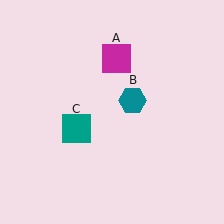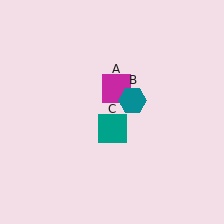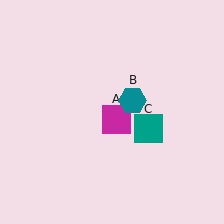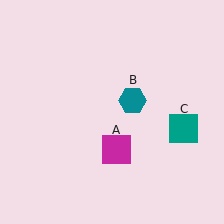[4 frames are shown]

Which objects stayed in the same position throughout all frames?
Teal hexagon (object B) remained stationary.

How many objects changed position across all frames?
2 objects changed position: magenta square (object A), teal square (object C).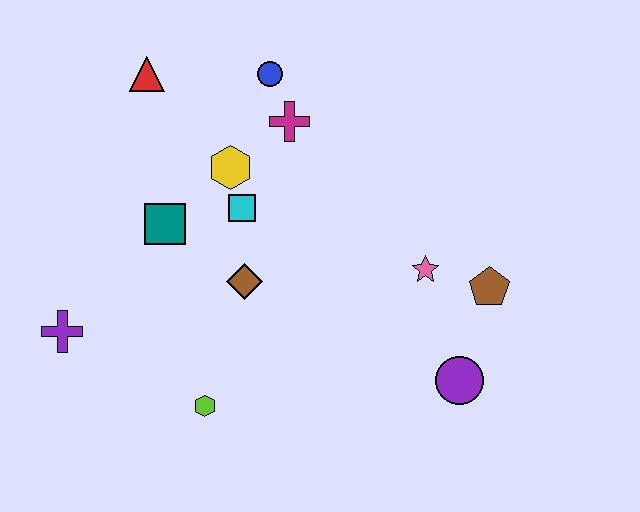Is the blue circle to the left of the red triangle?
No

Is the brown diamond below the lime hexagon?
No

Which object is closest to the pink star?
The brown pentagon is closest to the pink star.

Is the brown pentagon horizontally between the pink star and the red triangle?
No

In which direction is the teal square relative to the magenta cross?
The teal square is to the left of the magenta cross.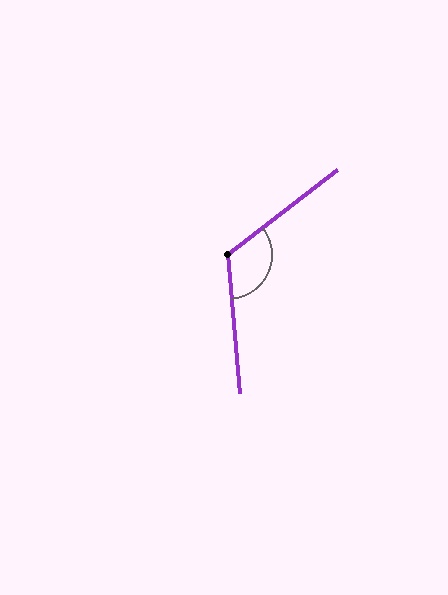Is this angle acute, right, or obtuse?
It is obtuse.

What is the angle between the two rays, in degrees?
Approximately 123 degrees.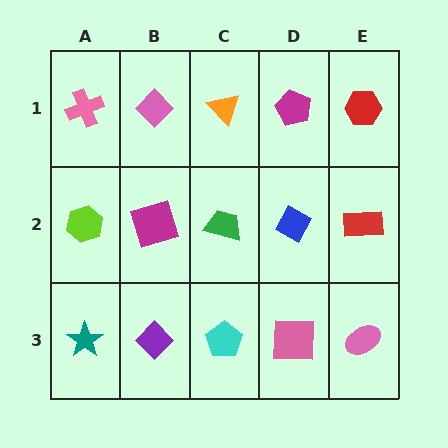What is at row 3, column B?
A purple diamond.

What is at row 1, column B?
A pink diamond.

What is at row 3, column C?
A cyan pentagon.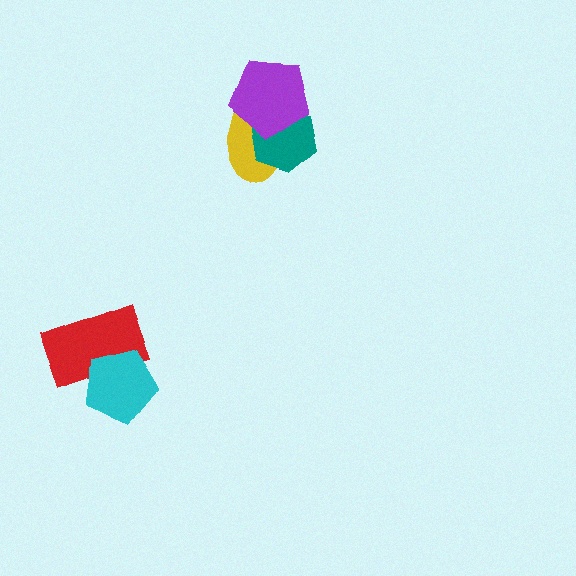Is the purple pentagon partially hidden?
No, no other shape covers it.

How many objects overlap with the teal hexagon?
2 objects overlap with the teal hexagon.